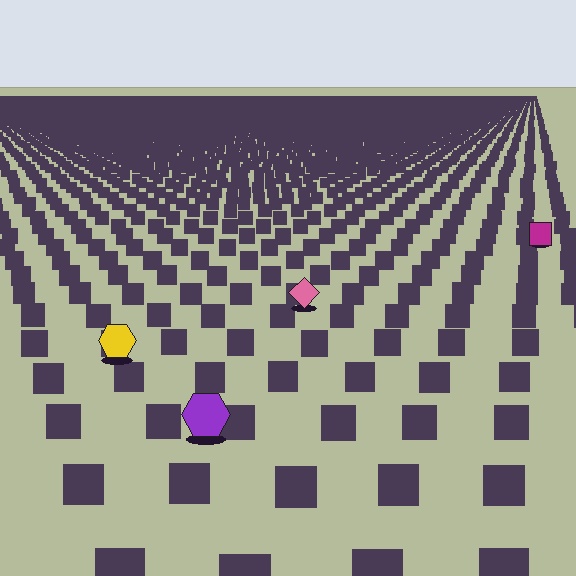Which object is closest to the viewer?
The purple hexagon is closest. The texture marks near it are larger and more spread out.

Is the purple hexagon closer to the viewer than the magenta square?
Yes. The purple hexagon is closer — you can tell from the texture gradient: the ground texture is coarser near it.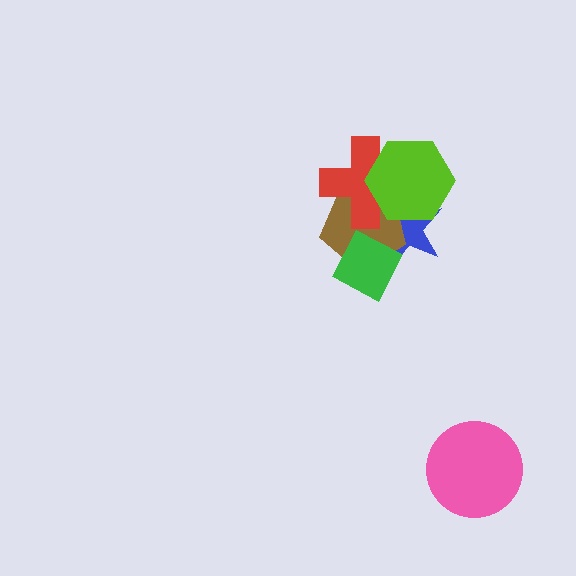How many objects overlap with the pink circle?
0 objects overlap with the pink circle.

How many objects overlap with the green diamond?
2 objects overlap with the green diamond.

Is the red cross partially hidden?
Yes, it is partially covered by another shape.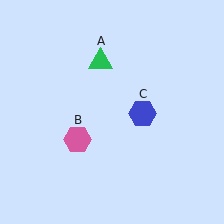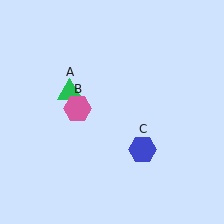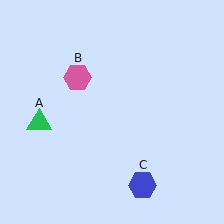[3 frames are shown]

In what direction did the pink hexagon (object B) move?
The pink hexagon (object B) moved up.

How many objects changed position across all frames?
3 objects changed position: green triangle (object A), pink hexagon (object B), blue hexagon (object C).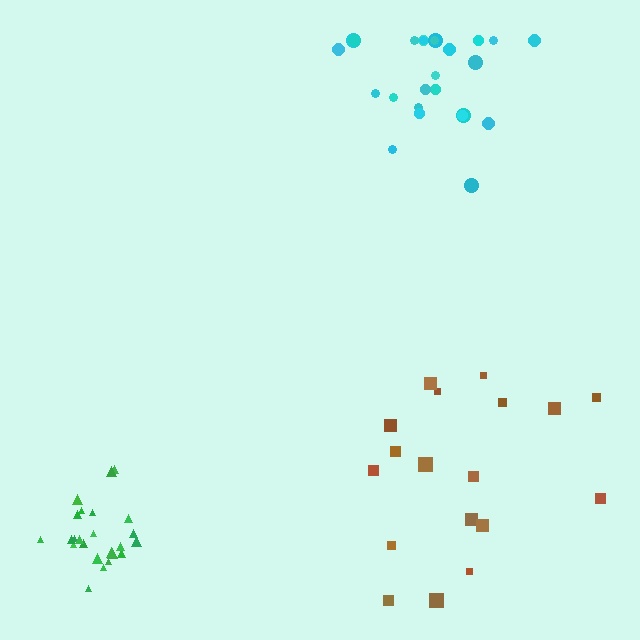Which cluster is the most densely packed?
Green.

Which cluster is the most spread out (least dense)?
Brown.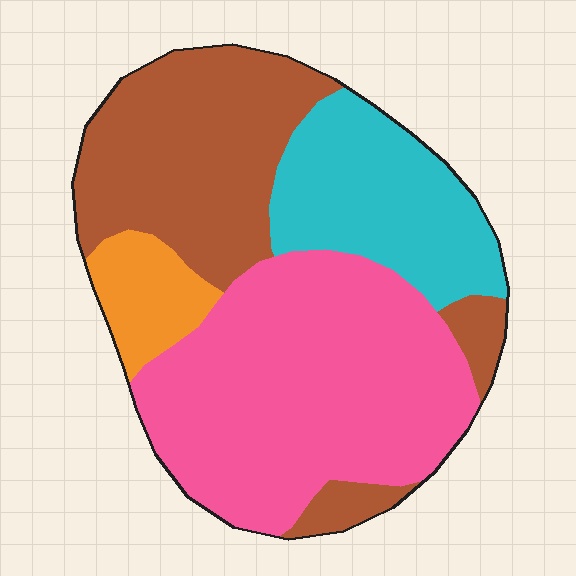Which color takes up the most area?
Pink, at roughly 40%.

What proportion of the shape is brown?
Brown covers 31% of the shape.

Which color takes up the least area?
Orange, at roughly 5%.